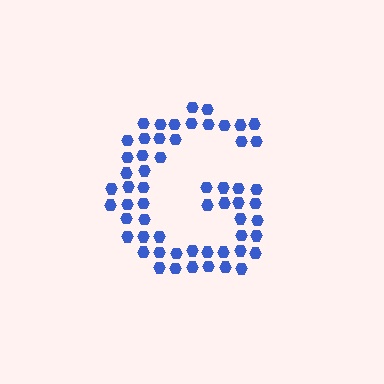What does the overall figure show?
The overall figure shows the letter G.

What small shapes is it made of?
It is made of small hexagons.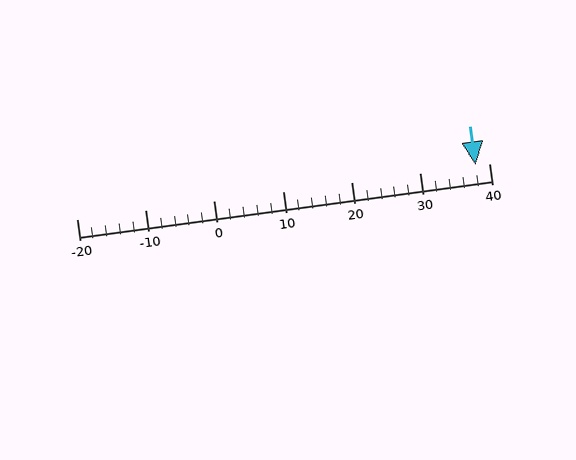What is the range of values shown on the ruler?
The ruler shows values from -20 to 40.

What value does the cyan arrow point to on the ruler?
The cyan arrow points to approximately 38.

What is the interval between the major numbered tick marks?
The major tick marks are spaced 10 units apart.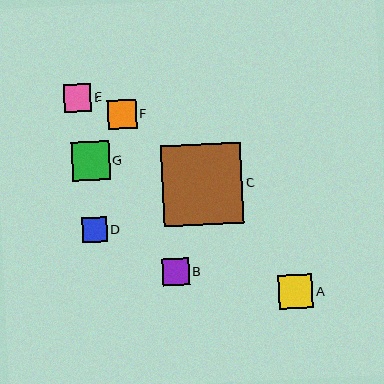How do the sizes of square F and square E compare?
Square F and square E are approximately the same size.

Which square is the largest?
Square C is the largest with a size of approximately 81 pixels.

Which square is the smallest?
Square D is the smallest with a size of approximately 25 pixels.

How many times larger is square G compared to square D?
Square G is approximately 1.5 times the size of square D.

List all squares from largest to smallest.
From largest to smallest: C, G, A, F, E, B, D.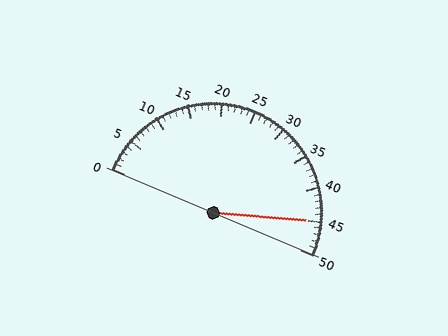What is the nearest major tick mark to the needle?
The nearest major tick mark is 45.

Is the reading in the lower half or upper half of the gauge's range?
The reading is in the upper half of the range (0 to 50).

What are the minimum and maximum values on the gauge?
The gauge ranges from 0 to 50.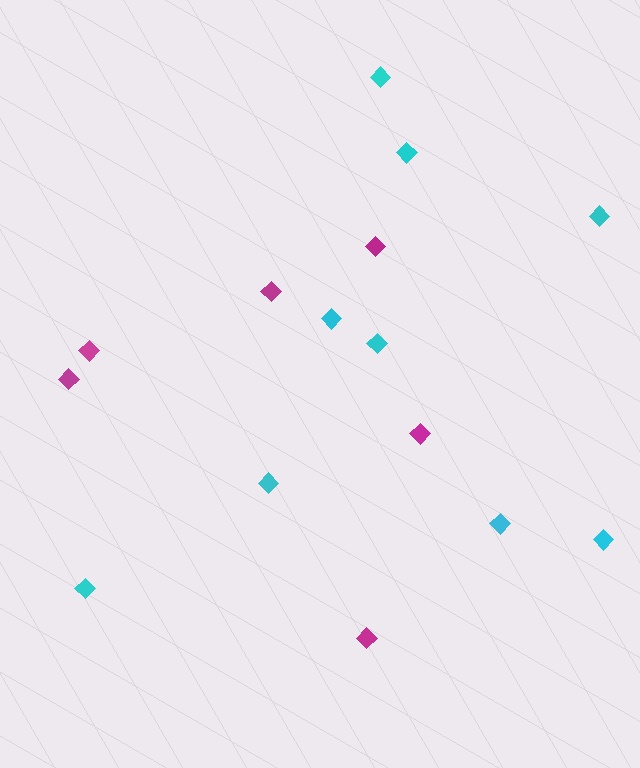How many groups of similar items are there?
There are 2 groups: one group of cyan diamonds (9) and one group of magenta diamonds (6).